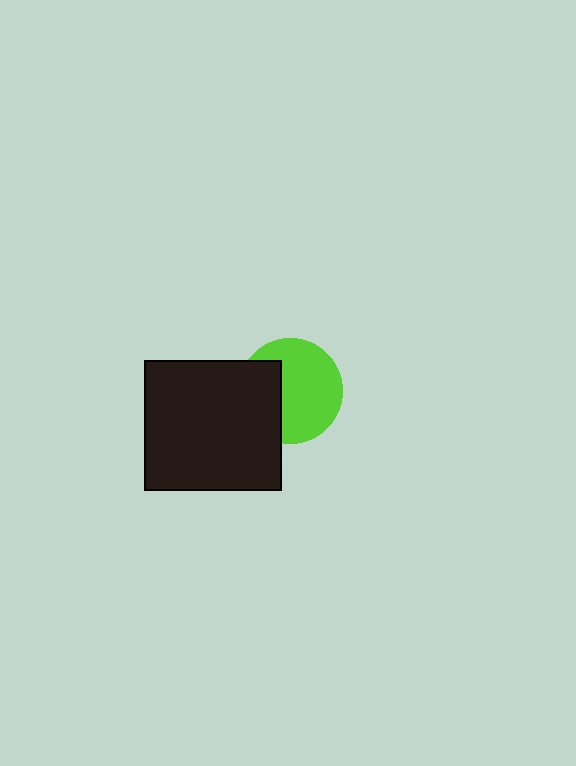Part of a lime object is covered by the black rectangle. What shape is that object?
It is a circle.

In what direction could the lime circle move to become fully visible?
The lime circle could move right. That would shift it out from behind the black rectangle entirely.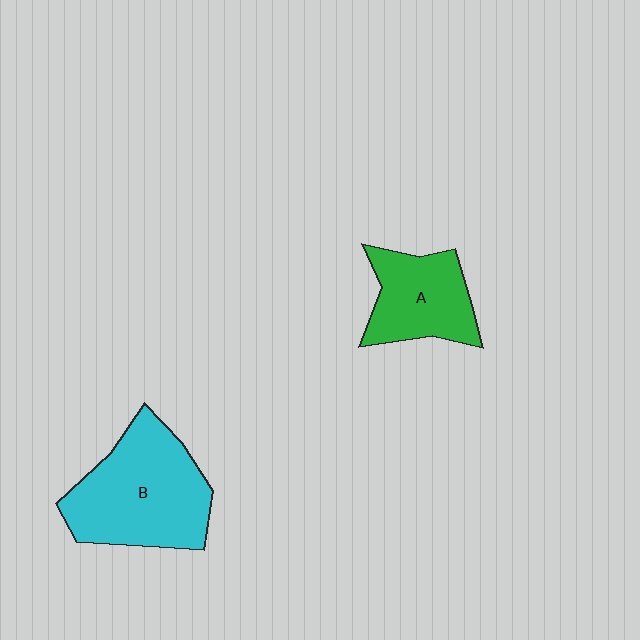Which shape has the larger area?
Shape B (cyan).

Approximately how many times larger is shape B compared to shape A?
Approximately 1.6 times.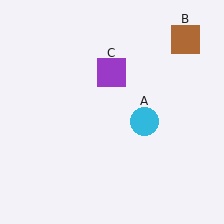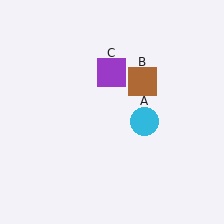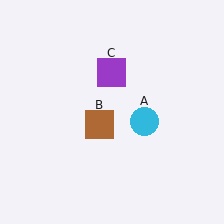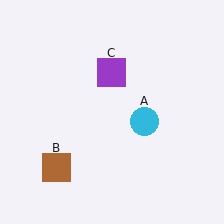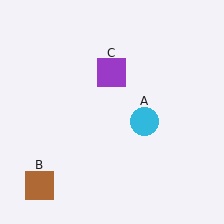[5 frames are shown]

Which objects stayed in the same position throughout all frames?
Cyan circle (object A) and purple square (object C) remained stationary.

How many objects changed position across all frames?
1 object changed position: brown square (object B).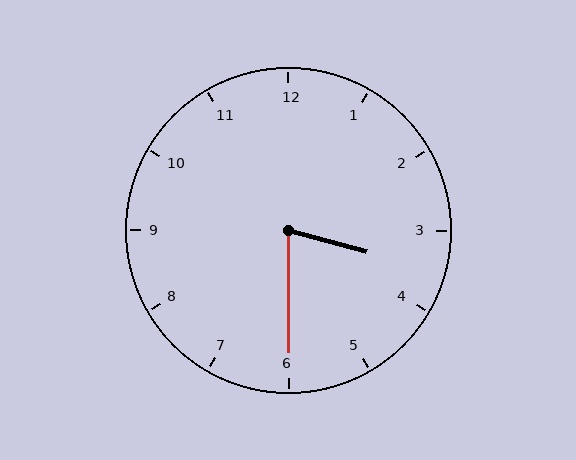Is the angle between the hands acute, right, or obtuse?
It is acute.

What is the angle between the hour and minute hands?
Approximately 75 degrees.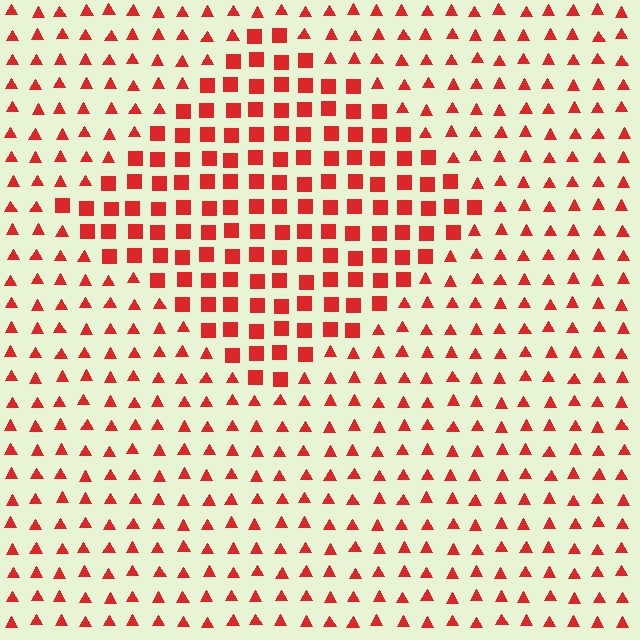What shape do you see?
I see a diamond.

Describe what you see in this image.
The image is filled with small red elements arranged in a uniform grid. A diamond-shaped region contains squares, while the surrounding area contains triangles. The boundary is defined purely by the change in element shape.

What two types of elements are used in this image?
The image uses squares inside the diamond region and triangles outside it.